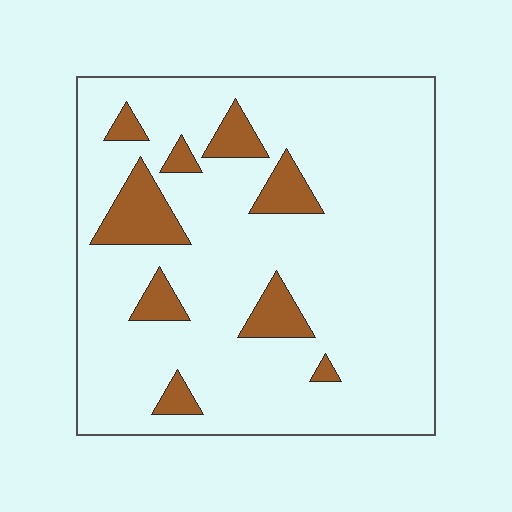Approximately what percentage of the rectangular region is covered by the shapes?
Approximately 15%.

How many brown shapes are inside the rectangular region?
9.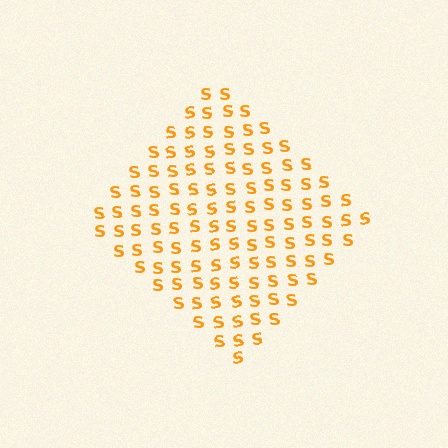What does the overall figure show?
The overall figure shows a diamond.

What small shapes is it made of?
It is made of small letter S's.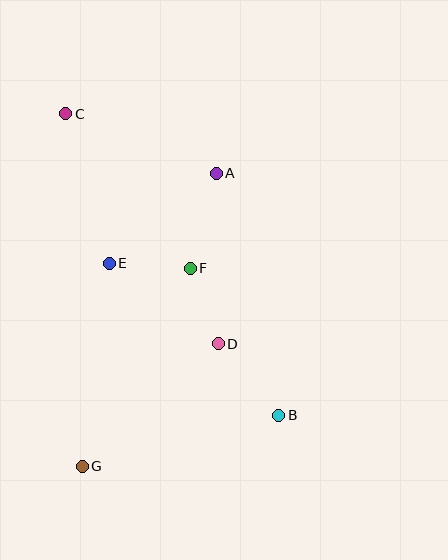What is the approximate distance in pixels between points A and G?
The distance between A and G is approximately 322 pixels.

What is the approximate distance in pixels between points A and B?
The distance between A and B is approximately 250 pixels.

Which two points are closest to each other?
Points D and F are closest to each other.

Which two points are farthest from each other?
Points B and C are farthest from each other.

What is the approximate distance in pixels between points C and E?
The distance between C and E is approximately 156 pixels.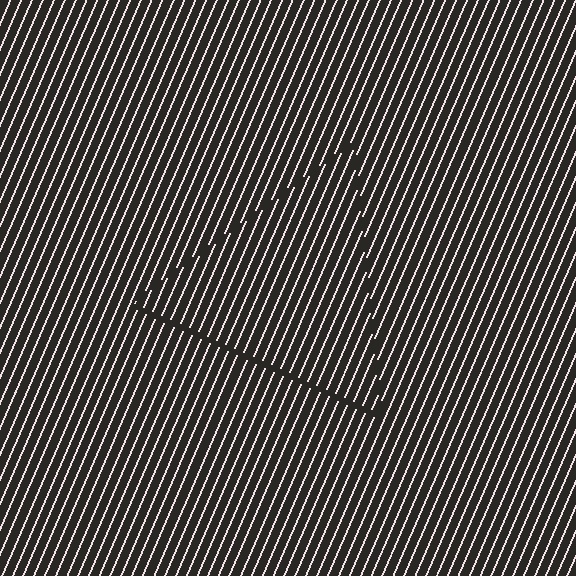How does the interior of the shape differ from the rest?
The interior of the shape contains the same grating, shifted by half a period — the contour is defined by the phase discontinuity where line-ends from the inner and outer gratings abut.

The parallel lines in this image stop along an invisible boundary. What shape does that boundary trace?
An illusory triangle. The interior of the shape contains the same grating, shifted by half a period — the contour is defined by the phase discontinuity where line-ends from the inner and outer gratings abut.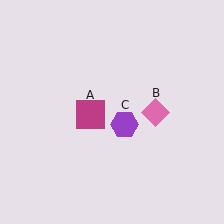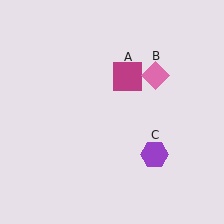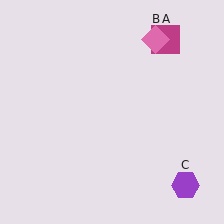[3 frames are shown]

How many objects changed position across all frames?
3 objects changed position: magenta square (object A), pink diamond (object B), purple hexagon (object C).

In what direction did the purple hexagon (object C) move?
The purple hexagon (object C) moved down and to the right.